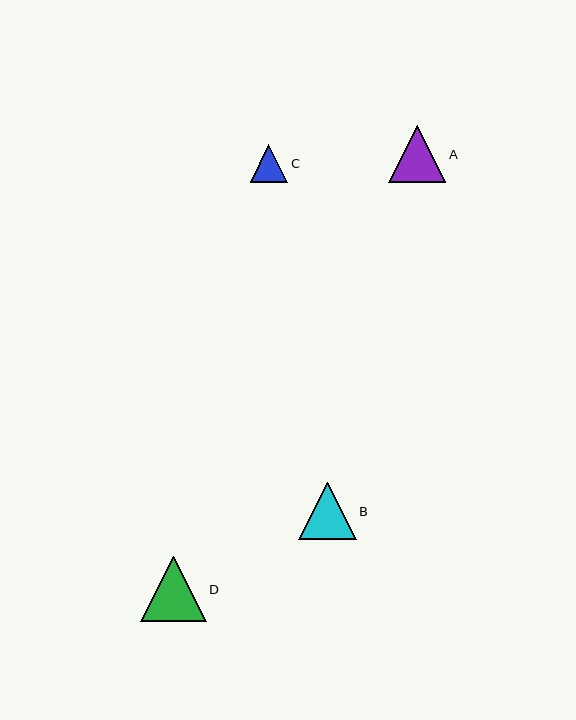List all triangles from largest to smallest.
From largest to smallest: D, B, A, C.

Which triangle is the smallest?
Triangle C is the smallest with a size of approximately 38 pixels.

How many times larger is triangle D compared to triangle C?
Triangle D is approximately 1.7 times the size of triangle C.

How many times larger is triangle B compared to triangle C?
Triangle B is approximately 1.5 times the size of triangle C.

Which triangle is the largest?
Triangle D is the largest with a size of approximately 65 pixels.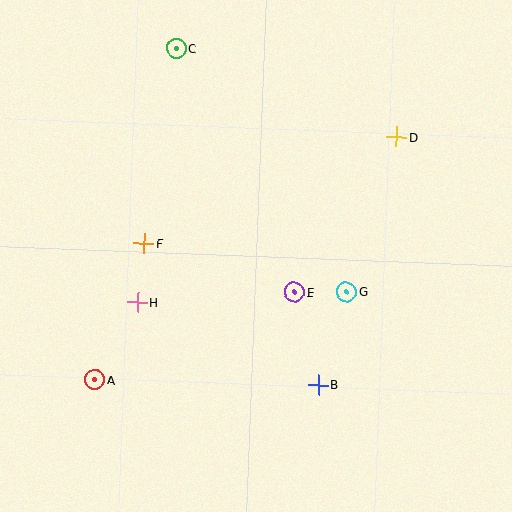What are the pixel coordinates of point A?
Point A is at (95, 380).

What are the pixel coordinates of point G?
Point G is at (346, 292).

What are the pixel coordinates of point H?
Point H is at (138, 302).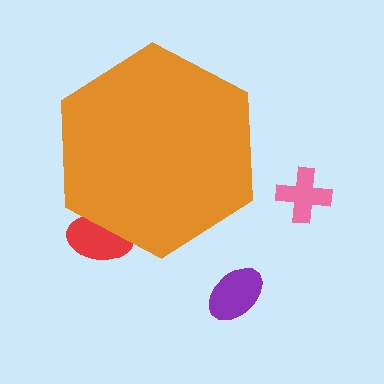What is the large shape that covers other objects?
An orange hexagon.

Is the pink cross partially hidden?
No, the pink cross is fully visible.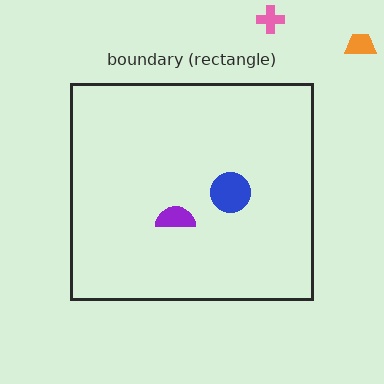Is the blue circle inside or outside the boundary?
Inside.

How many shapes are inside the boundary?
2 inside, 2 outside.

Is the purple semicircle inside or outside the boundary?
Inside.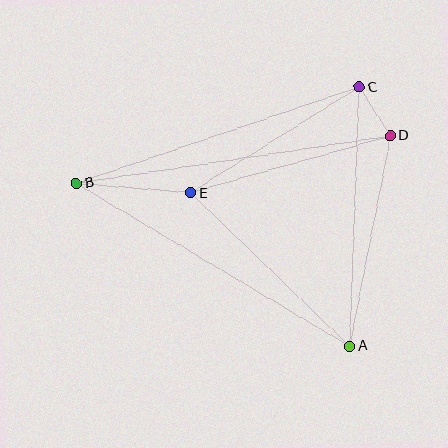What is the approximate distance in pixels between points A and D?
The distance between A and D is approximately 214 pixels.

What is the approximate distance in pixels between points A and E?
The distance between A and E is approximately 221 pixels.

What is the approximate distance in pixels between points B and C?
The distance between B and C is approximately 299 pixels.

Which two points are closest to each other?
Points C and D are closest to each other.